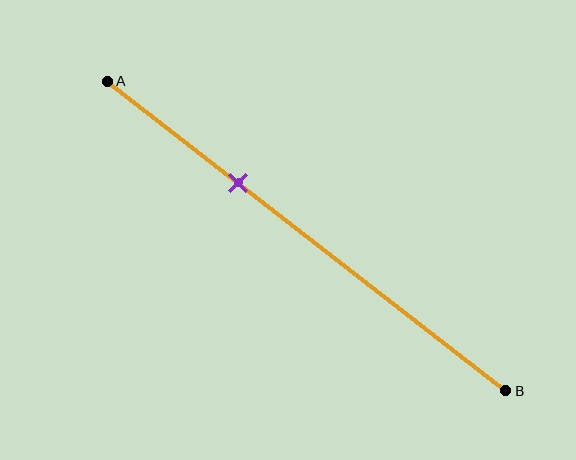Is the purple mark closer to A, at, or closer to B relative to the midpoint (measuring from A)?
The purple mark is closer to point A than the midpoint of segment AB.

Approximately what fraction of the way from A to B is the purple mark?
The purple mark is approximately 35% of the way from A to B.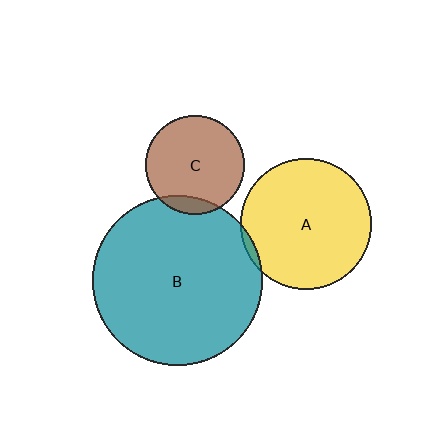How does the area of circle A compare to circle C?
Approximately 1.8 times.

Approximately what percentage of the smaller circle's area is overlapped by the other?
Approximately 10%.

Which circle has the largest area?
Circle B (teal).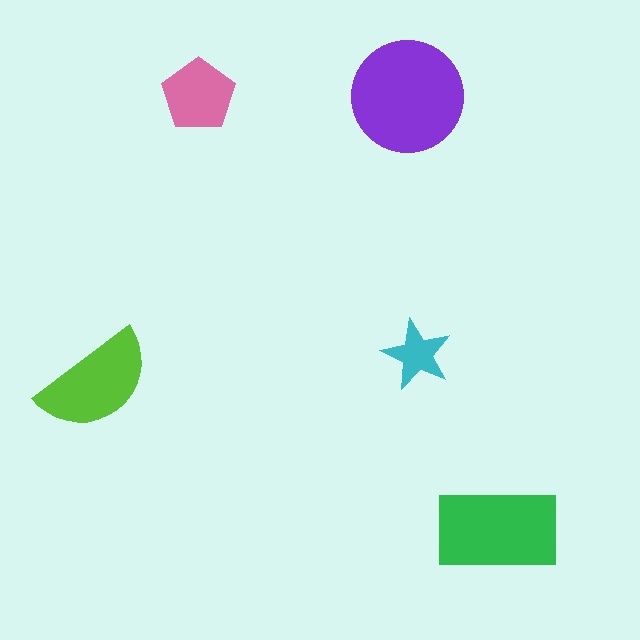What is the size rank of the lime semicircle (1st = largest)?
3rd.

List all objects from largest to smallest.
The purple circle, the green rectangle, the lime semicircle, the pink pentagon, the cyan star.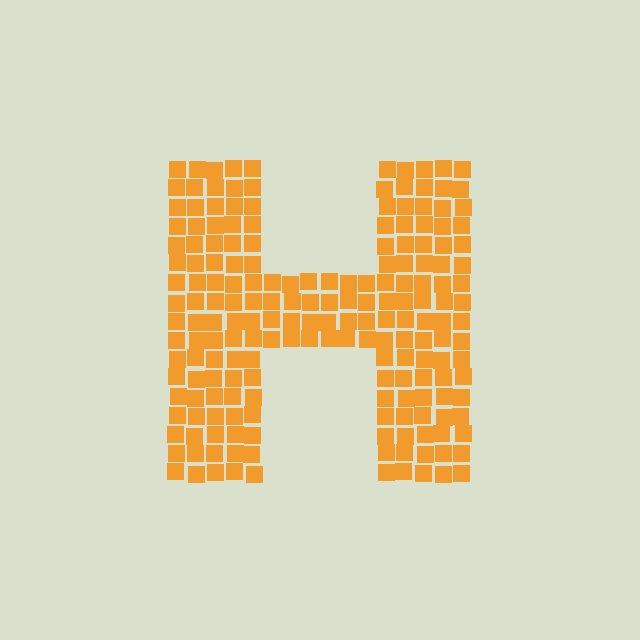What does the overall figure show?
The overall figure shows the letter H.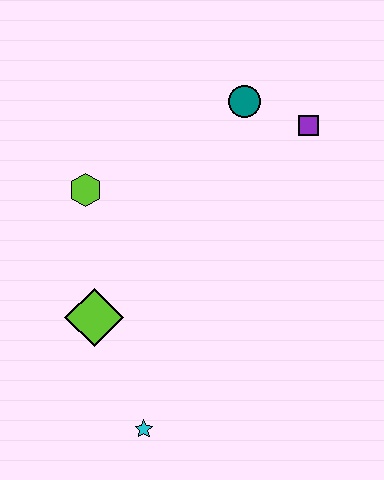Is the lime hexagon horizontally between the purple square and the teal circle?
No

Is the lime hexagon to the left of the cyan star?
Yes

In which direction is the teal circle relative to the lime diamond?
The teal circle is above the lime diamond.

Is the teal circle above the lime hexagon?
Yes